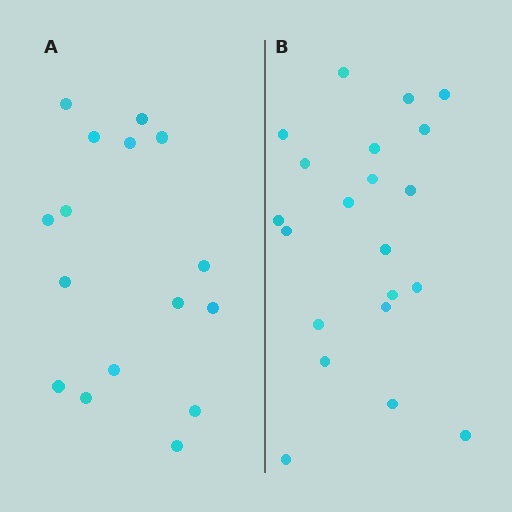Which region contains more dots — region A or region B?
Region B (the right region) has more dots.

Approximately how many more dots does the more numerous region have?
Region B has about 5 more dots than region A.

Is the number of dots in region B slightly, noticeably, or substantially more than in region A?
Region B has noticeably more, but not dramatically so. The ratio is roughly 1.3 to 1.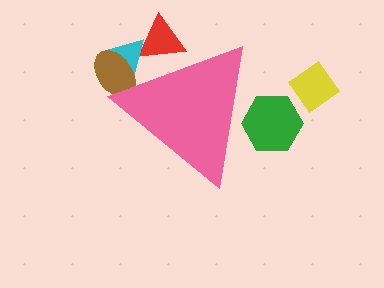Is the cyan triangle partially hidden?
Yes, the cyan triangle is partially hidden behind the pink triangle.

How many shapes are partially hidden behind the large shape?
4 shapes are partially hidden.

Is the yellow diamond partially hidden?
No, the yellow diamond is fully visible.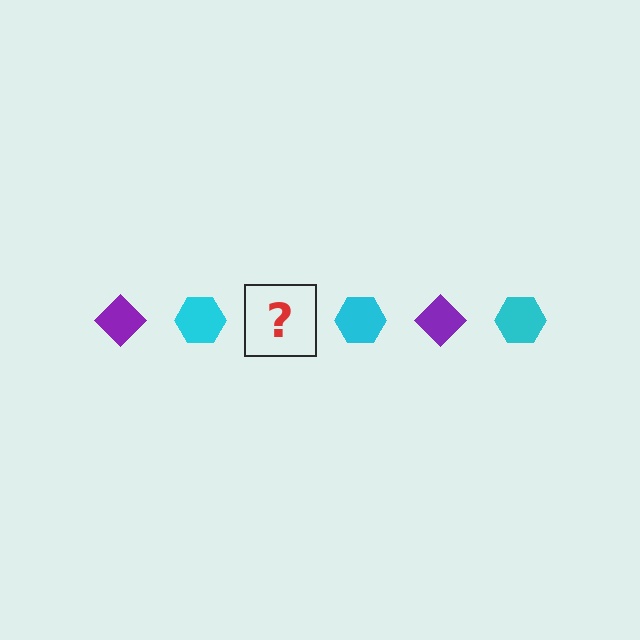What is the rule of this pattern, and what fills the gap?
The rule is that the pattern alternates between purple diamond and cyan hexagon. The gap should be filled with a purple diamond.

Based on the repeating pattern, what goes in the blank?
The blank should be a purple diamond.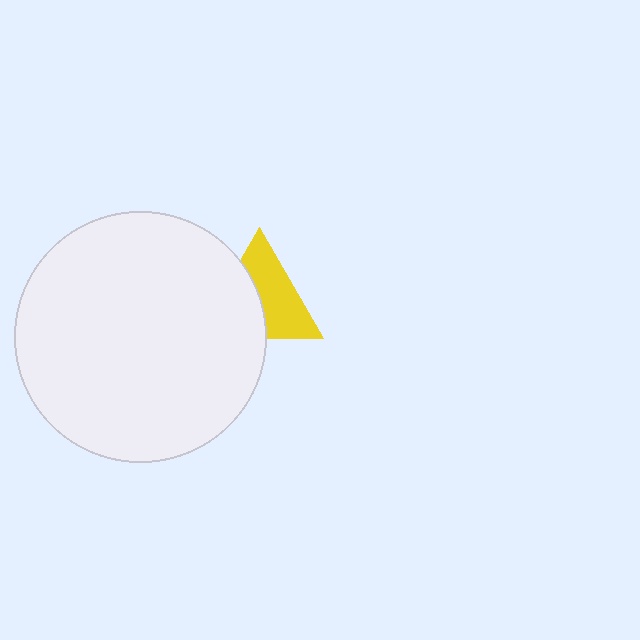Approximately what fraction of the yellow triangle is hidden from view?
Roughly 45% of the yellow triangle is hidden behind the white circle.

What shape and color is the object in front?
The object in front is a white circle.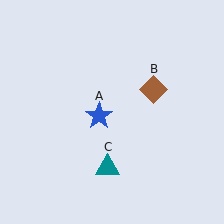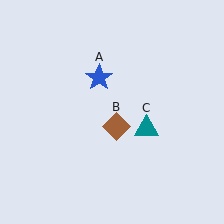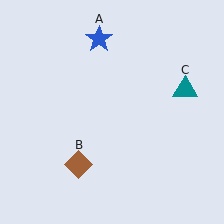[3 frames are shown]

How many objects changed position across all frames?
3 objects changed position: blue star (object A), brown diamond (object B), teal triangle (object C).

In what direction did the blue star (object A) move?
The blue star (object A) moved up.